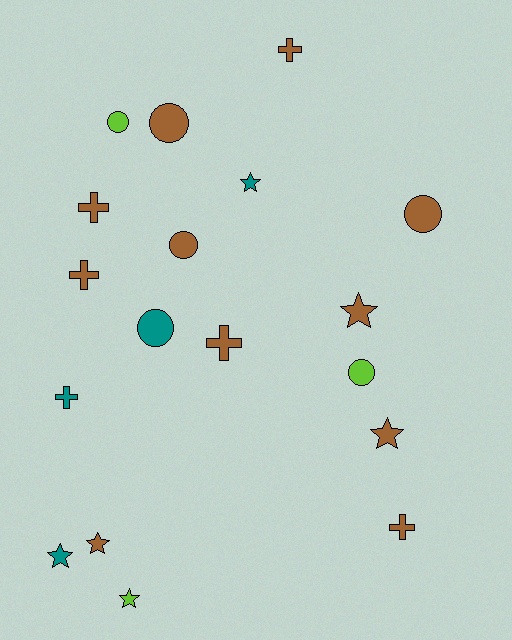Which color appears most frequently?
Brown, with 11 objects.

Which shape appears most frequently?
Star, with 6 objects.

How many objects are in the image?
There are 18 objects.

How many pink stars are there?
There are no pink stars.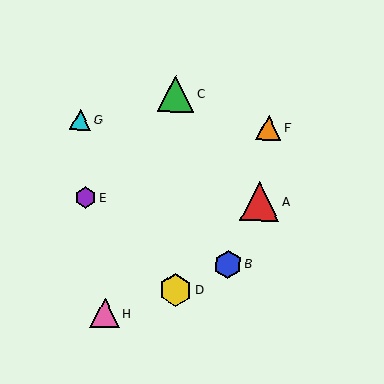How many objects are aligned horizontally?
2 objects (A, E) are aligned horizontally.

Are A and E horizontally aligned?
Yes, both are at y≈201.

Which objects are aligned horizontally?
Objects A, E are aligned horizontally.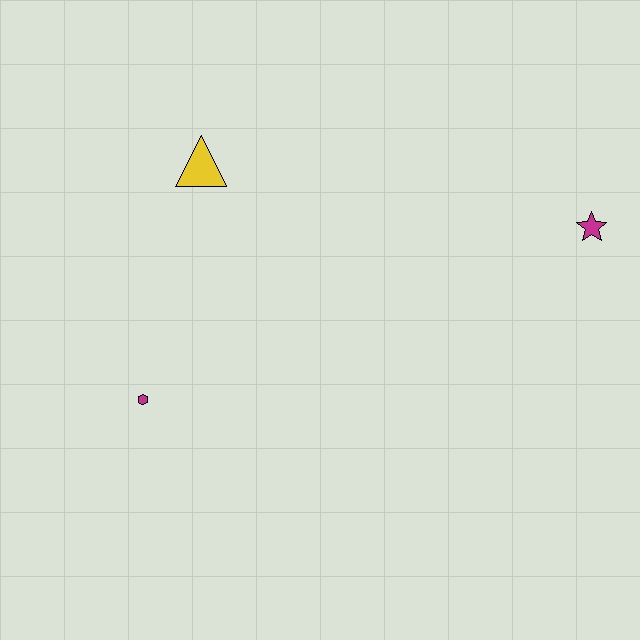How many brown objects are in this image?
There are no brown objects.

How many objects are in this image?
There are 3 objects.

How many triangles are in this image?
There is 1 triangle.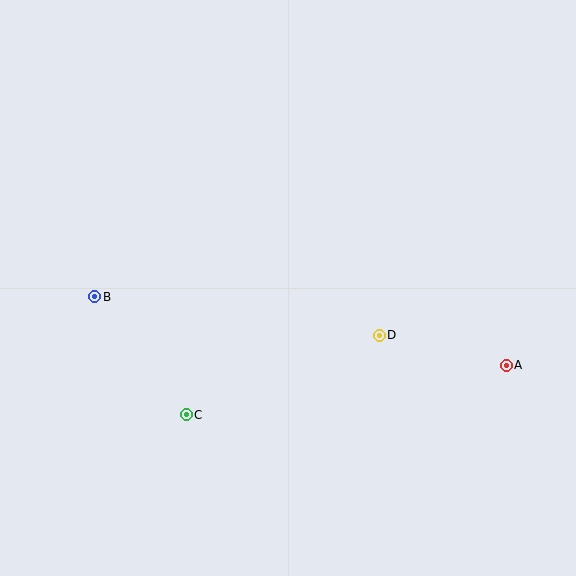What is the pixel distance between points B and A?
The distance between B and A is 417 pixels.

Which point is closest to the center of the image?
Point D at (379, 335) is closest to the center.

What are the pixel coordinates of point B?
Point B is at (95, 297).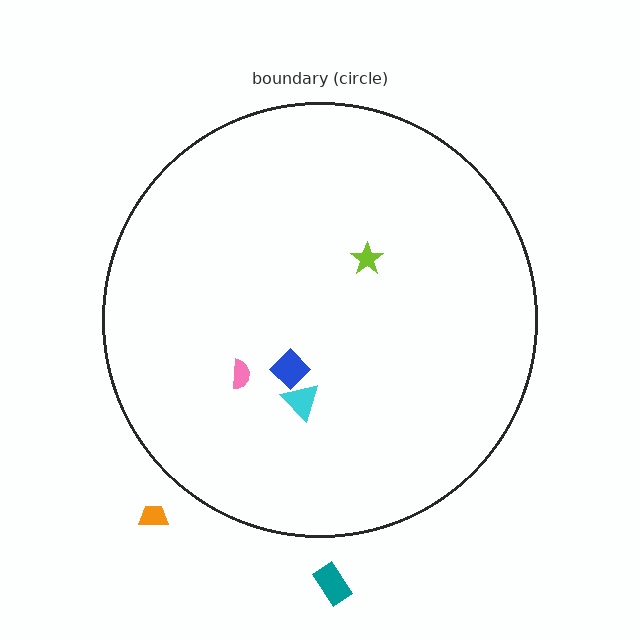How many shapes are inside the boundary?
4 inside, 2 outside.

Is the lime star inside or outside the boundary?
Inside.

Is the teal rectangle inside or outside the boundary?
Outside.